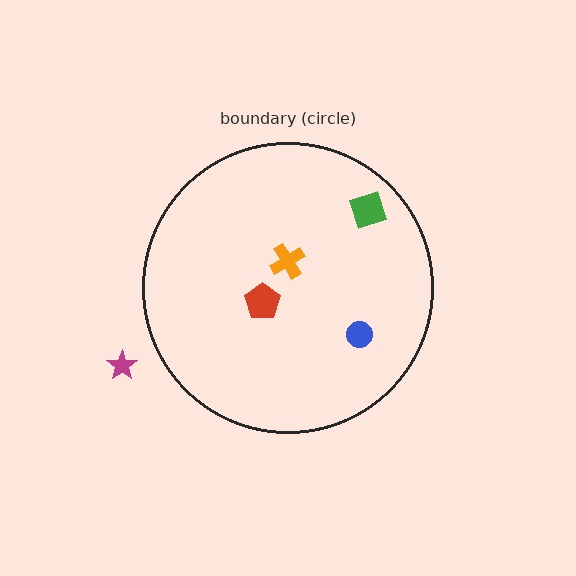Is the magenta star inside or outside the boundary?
Outside.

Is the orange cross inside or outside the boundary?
Inside.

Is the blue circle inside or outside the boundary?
Inside.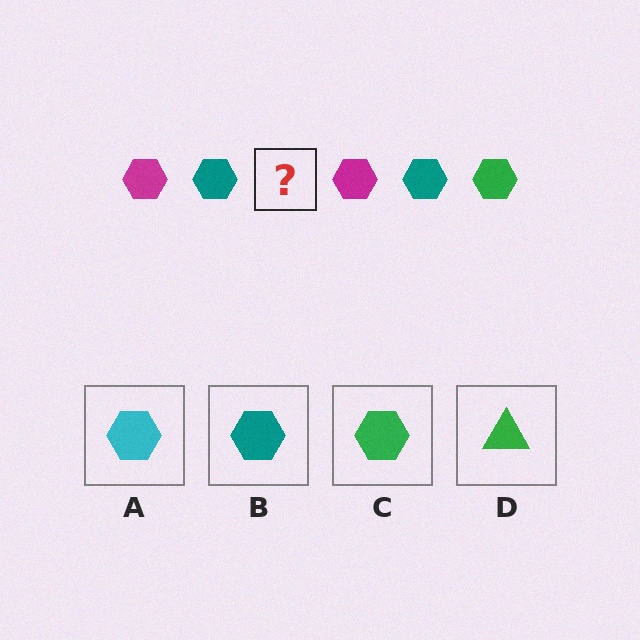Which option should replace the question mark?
Option C.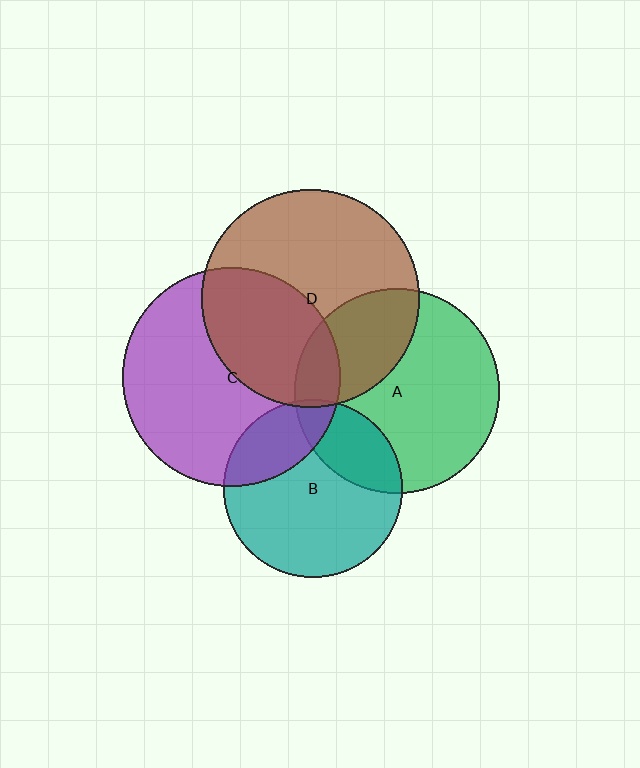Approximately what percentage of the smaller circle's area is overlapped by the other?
Approximately 5%.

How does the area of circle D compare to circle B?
Approximately 1.5 times.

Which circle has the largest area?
Circle D (brown).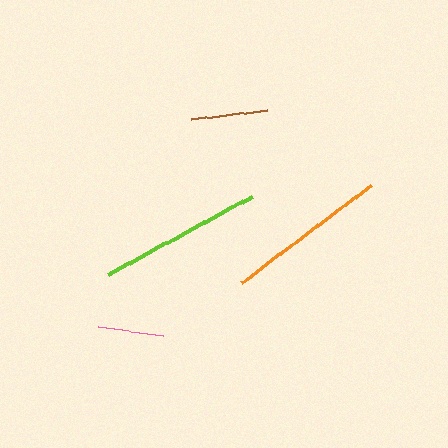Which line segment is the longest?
The lime line is the longest at approximately 164 pixels.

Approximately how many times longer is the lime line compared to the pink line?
The lime line is approximately 2.5 times the length of the pink line.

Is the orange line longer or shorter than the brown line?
The orange line is longer than the brown line.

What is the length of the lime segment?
The lime segment is approximately 164 pixels long.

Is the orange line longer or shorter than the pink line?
The orange line is longer than the pink line.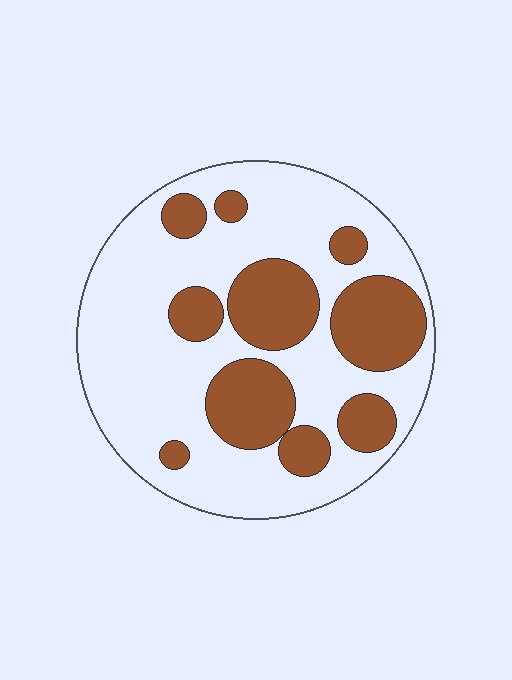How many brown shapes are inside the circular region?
10.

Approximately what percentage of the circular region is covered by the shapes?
Approximately 30%.